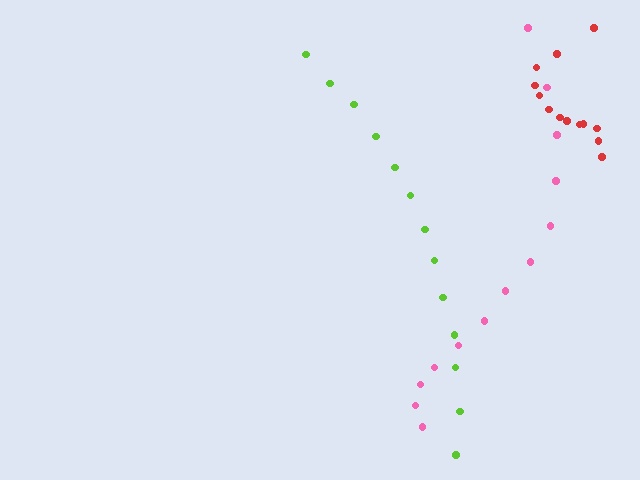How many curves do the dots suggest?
There are 3 distinct paths.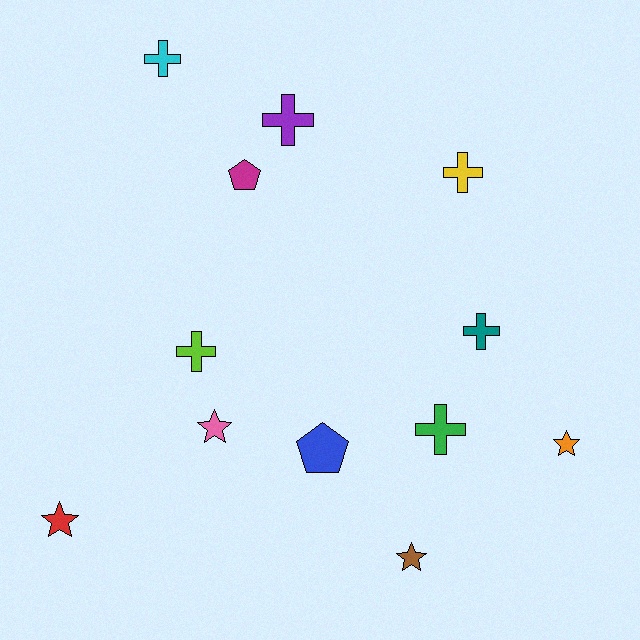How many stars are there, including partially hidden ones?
There are 4 stars.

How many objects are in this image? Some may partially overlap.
There are 12 objects.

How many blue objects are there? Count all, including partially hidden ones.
There is 1 blue object.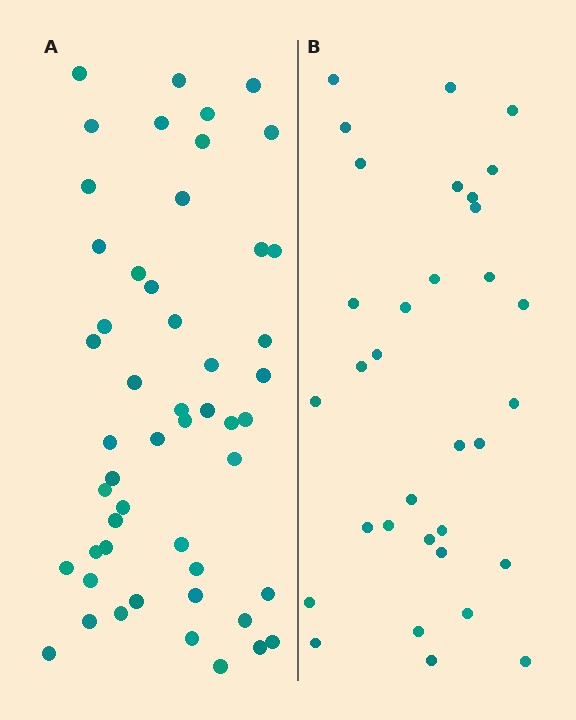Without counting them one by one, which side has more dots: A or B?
Region A (the left region) has more dots.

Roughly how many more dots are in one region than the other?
Region A has approximately 20 more dots than region B.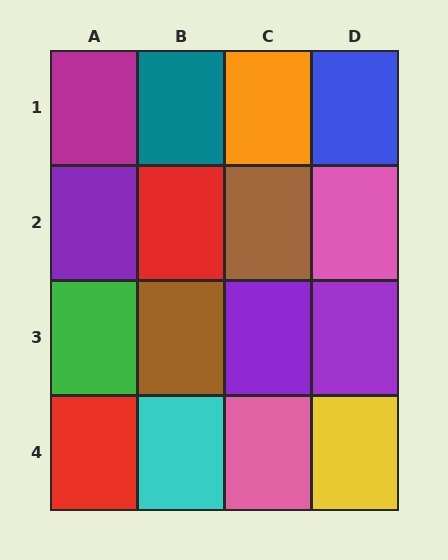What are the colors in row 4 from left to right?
Red, cyan, pink, yellow.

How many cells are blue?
1 cell is blue.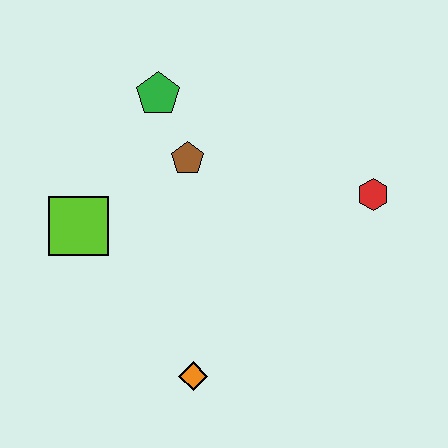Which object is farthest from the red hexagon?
The lime square is farthest from the red hexagon.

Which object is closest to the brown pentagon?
The green pentagon is closest to the brown pentagon.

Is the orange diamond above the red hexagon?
No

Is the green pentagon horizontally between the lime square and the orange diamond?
Yes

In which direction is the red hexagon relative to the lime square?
The red hexagon is to the right of the lime square.